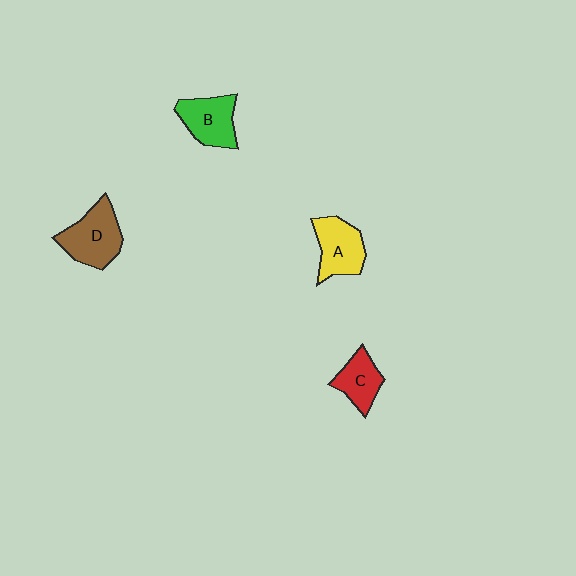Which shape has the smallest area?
Shape C (red).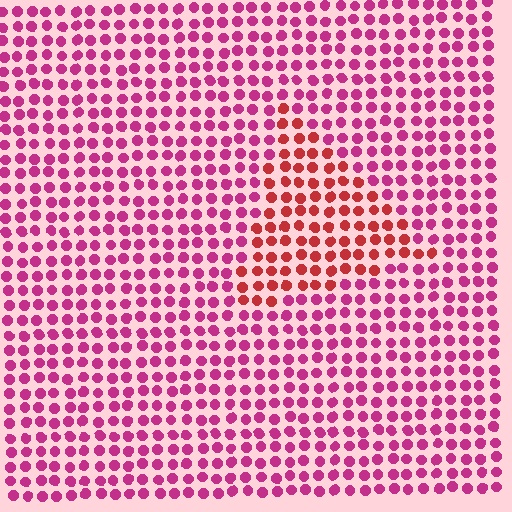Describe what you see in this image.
The image is filled with small magenta elements in a uniform arrangement. A triangle-shaped region is visible where the elements are tinted to a slightly different hue, forming a subtle color boundary.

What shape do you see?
I see a triangle.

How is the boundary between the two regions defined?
The boundary is defined purely by a slight shift in hue (about 34 degrees). Spacing, size, and orientation are identical on both sides.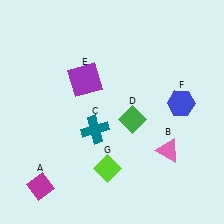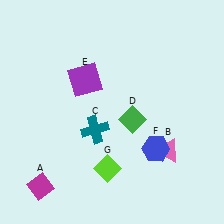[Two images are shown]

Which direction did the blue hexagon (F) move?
The blue hexagon (F) moved down.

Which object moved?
The blue hexagon (F) moved down.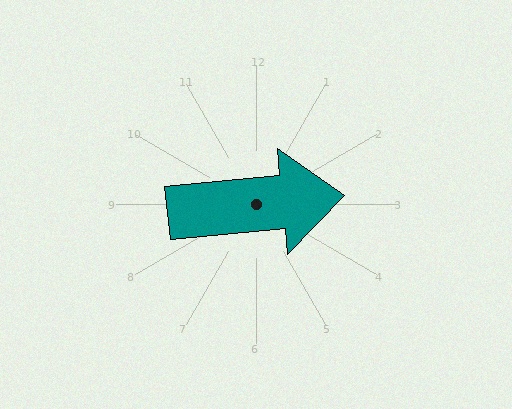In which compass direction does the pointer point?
East.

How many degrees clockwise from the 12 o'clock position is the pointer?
Approximately 84 degrees.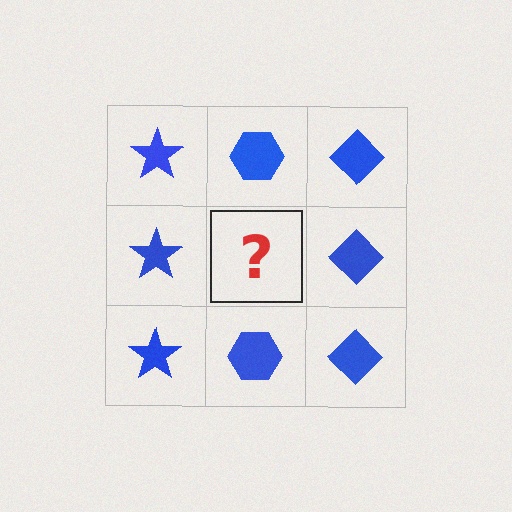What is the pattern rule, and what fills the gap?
The rule is that each column has a consistent shape. The gap should be filled with a blue hexagon.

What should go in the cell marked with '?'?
The missing cell should contain a blue hexagon.